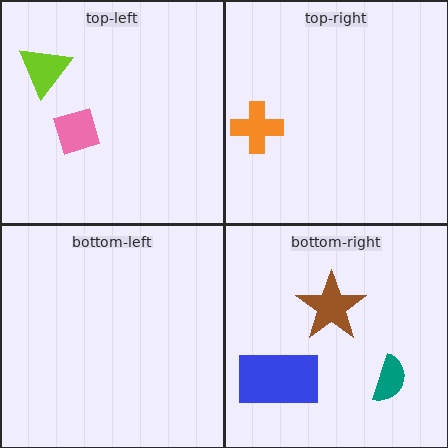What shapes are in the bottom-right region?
The teal semicircle, the blue rectangle, the brown star.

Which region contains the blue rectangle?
The bottom-right region.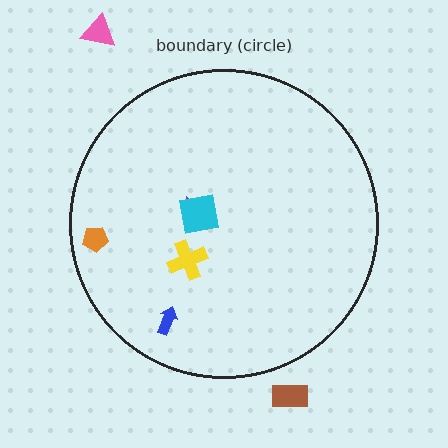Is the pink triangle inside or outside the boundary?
Outside.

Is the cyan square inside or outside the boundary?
Inside.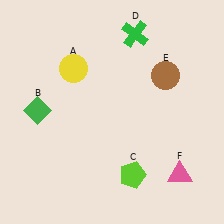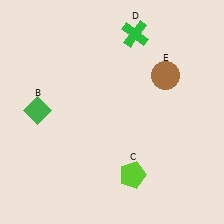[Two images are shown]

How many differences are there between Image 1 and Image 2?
There are 2 differences between the two images.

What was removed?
The yellow circle (A), the pink triangle (F) were removed in Image 2.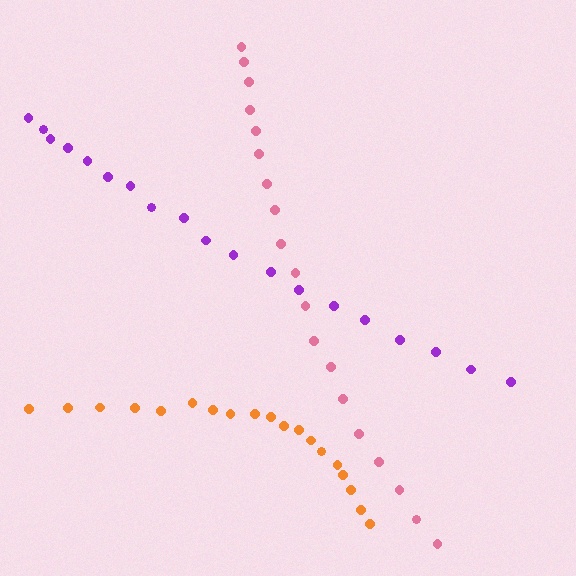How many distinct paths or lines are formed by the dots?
There are 3 distinct paths.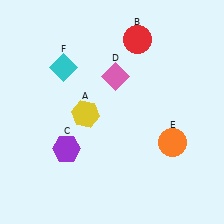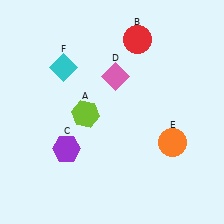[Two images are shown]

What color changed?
The hexagon (A) changed from yellow in Image 1 to lime in Image 2.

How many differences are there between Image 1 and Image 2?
There is 1 difference between the two images.